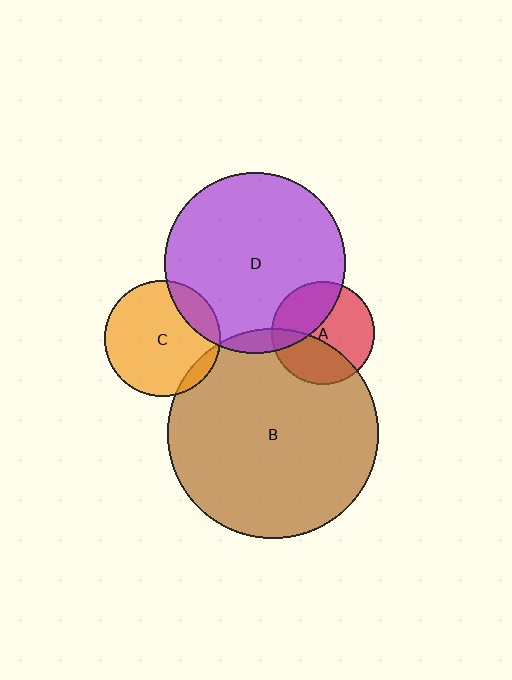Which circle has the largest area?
Circle B (brown).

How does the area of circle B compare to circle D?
Approximately 1.4 times.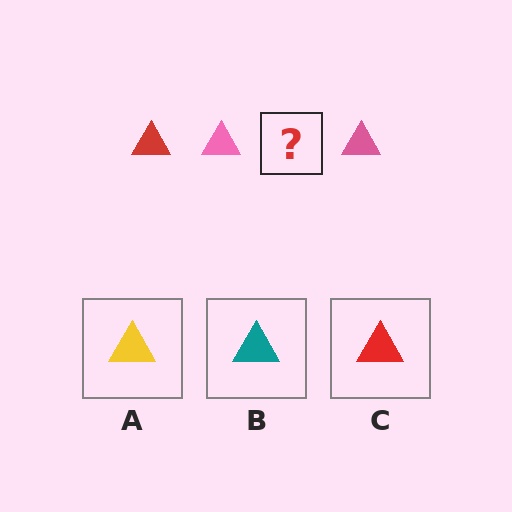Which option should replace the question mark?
Option C.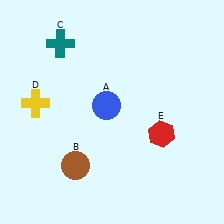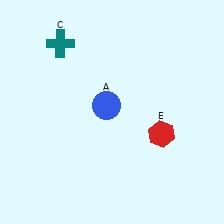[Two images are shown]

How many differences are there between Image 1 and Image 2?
There are 2 differences between the two images.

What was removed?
The brown circle (B), the yellow cross (D) were removed in Image 2.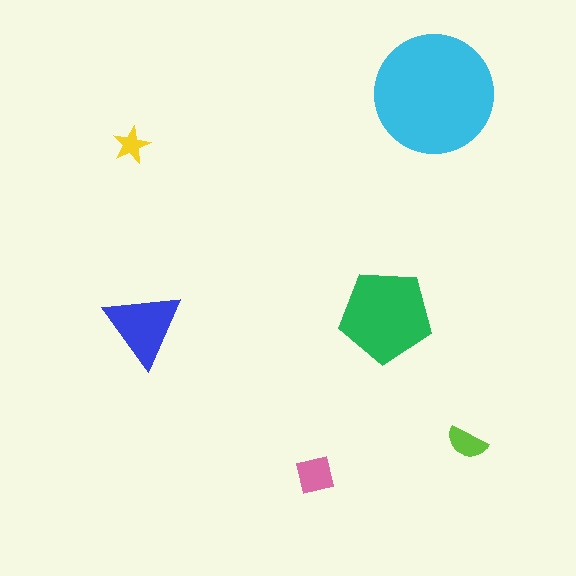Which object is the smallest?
The yellow star.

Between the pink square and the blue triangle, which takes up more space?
The blue triangle.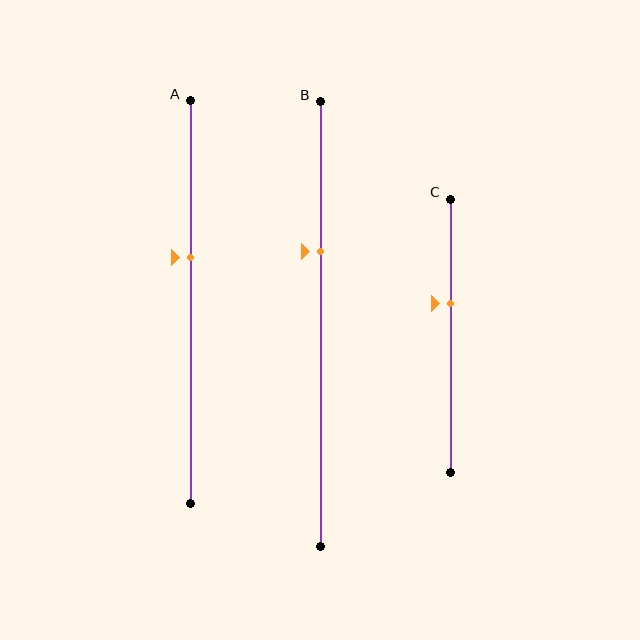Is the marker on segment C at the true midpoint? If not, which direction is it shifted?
No, the marker on segment C is shifted upward by about 12% of the segment length.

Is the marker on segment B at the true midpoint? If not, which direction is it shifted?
No, the marker on segment B is shifted upward by about 16% of the segment length.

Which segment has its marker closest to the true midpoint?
Segment A has its marker closest to the true midpoint.